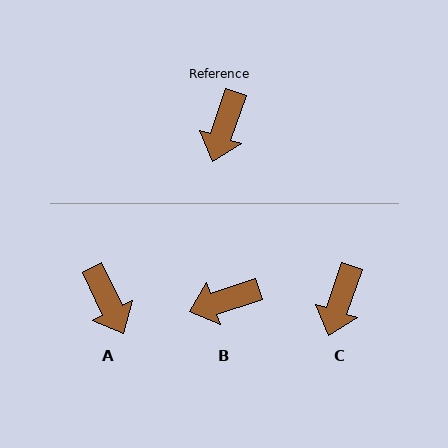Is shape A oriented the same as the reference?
No, it is off by about 44 degrees.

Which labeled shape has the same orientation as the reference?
C.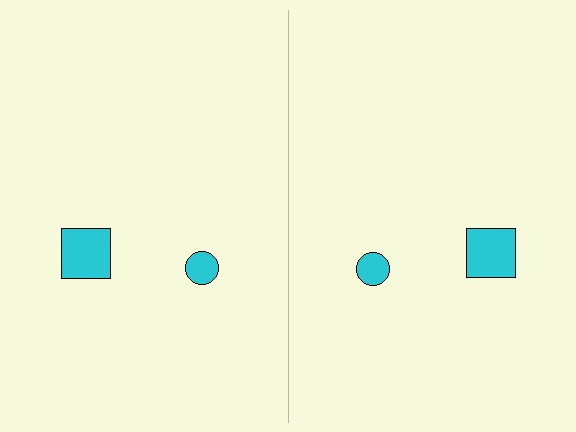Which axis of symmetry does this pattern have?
The pattern has a vertical axis of symmetry running through the center of the image.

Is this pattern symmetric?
Yes, this pattern has bilateral (reflection) symmetry.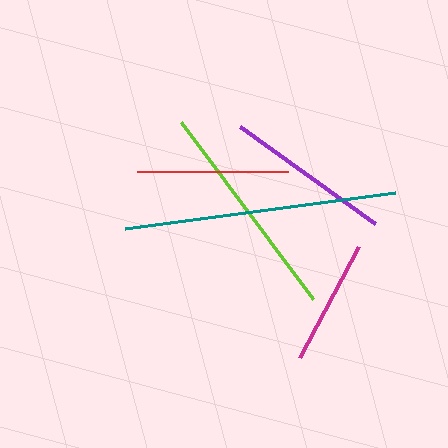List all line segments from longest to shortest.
From longest to shortest: teal, lime, purple, red, magenta.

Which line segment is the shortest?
The magenta line is the shortest at approximately 126 pixels.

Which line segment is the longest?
The teal line is the longest at approximately 272 pixels.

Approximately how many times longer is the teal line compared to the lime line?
The teal line is approximately 1.2 times the length of the lime line.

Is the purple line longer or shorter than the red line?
The purple line is longer than the red line.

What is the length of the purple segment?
The purple segment is approximately 166 pixels long.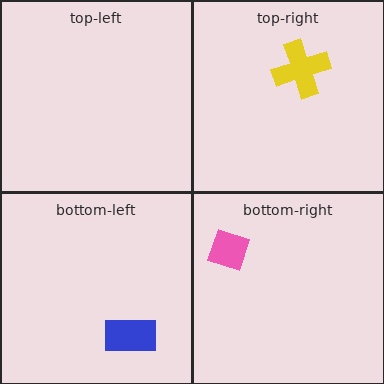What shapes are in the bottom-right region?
The pink diamond.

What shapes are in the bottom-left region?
The blue rectangle.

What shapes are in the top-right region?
The yellow cross.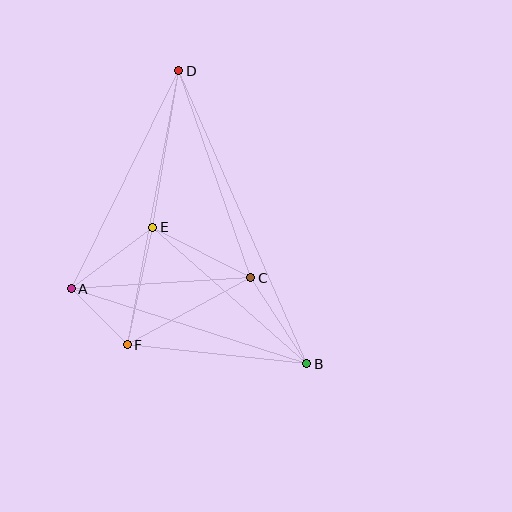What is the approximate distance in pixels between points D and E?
The distance between D and E is approximately 159 pixels.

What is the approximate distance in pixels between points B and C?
The distance between B and C is approximately 103 pixels.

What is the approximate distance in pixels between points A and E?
The distance between A and E is approximately 102 pixels.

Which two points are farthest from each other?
Points B and D are farthest from each other.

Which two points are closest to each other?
Points A and F are closest to each other.